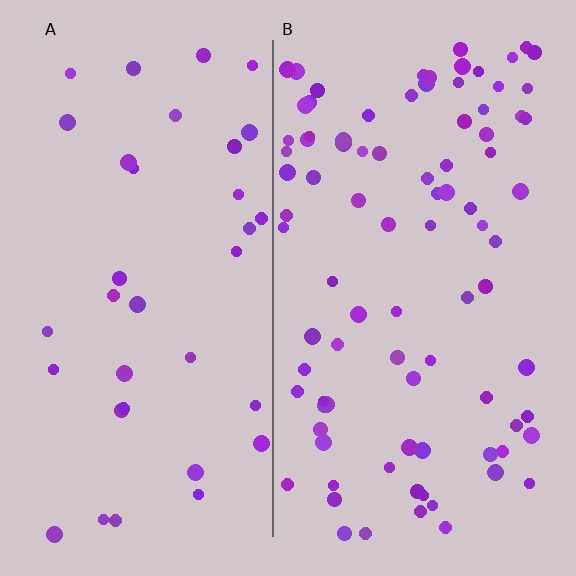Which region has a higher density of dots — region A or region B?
B (the right).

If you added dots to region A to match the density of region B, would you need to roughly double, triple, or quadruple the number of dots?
Approximately triple.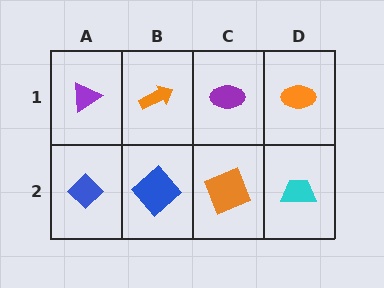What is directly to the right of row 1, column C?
An orange ellipse.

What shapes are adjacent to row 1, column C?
An orange square (row 2, column C), an orange arrow (row 1, column B), an orange ellipse (row 1, column D).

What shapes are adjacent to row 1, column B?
A blue diamond (row 2, column B), a purple triangle (row 1, column A), a purple ellipse (row 1, column C).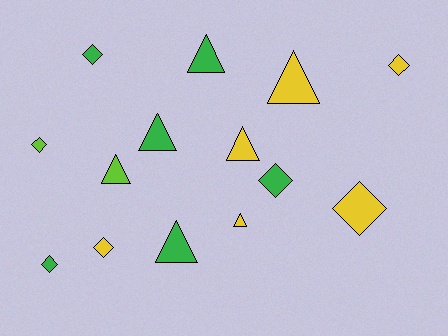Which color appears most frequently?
Yellow, with 6 objects.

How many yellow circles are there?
There are no yellow circles.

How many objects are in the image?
There are 14 objects.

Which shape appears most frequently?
Diamond, with 7 objects.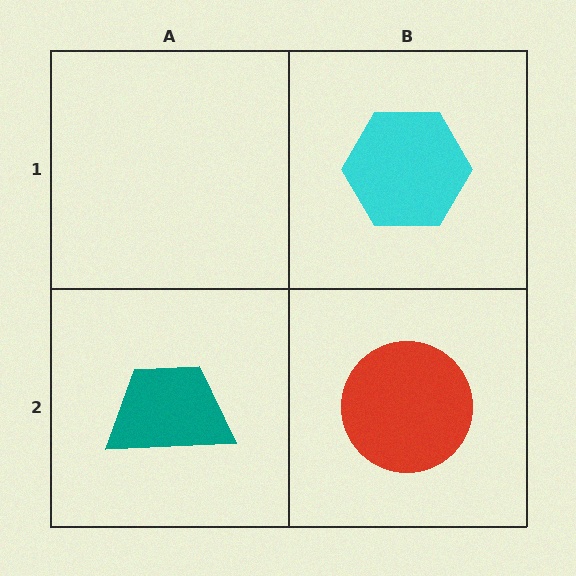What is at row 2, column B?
A red circle.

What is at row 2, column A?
A teal trapezoid.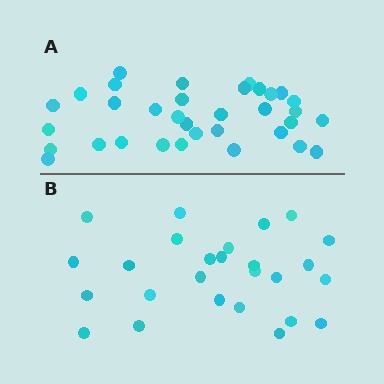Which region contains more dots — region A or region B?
Region A (the top region) has more dots.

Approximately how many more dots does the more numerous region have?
Region A has roughly 8 or so more dots than region B.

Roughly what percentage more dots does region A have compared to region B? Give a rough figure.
About 30% more.